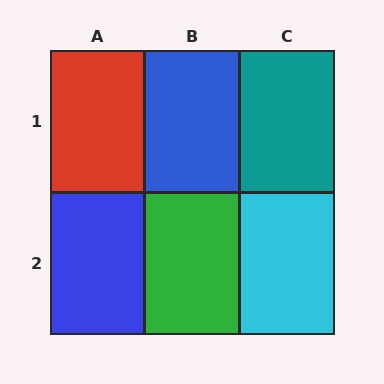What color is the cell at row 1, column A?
Red.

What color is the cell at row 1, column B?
Blue.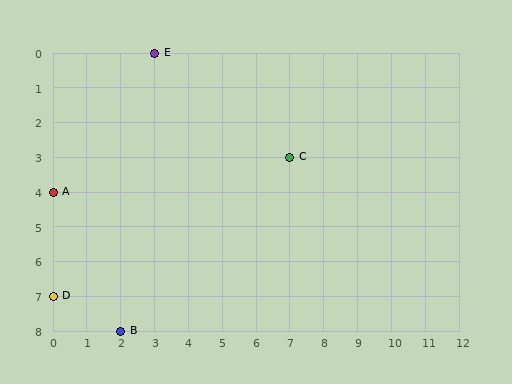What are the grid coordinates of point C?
Point C is at grid coordinates (7, 3).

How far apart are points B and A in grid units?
Points B and A are 2 columns and 4 rows apart (about 4.5 grid units diagonally).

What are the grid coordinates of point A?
Point A is at grid coordinates (0, 4).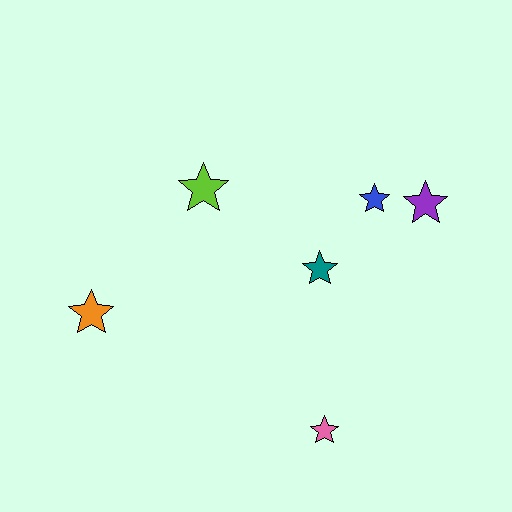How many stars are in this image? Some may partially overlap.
There are 6 stars.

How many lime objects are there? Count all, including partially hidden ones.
There is 1 lime object.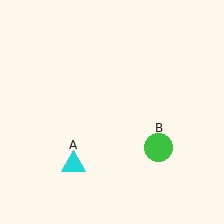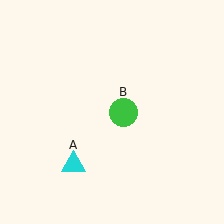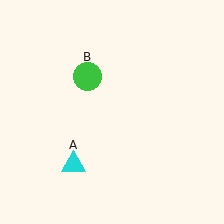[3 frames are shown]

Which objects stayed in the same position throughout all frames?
Cyan triangle (object A) remained stationary.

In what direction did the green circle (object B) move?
The green circle (object B) moved up and to the left.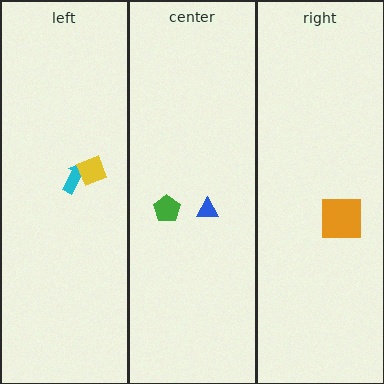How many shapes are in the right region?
1.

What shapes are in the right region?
The orange square.